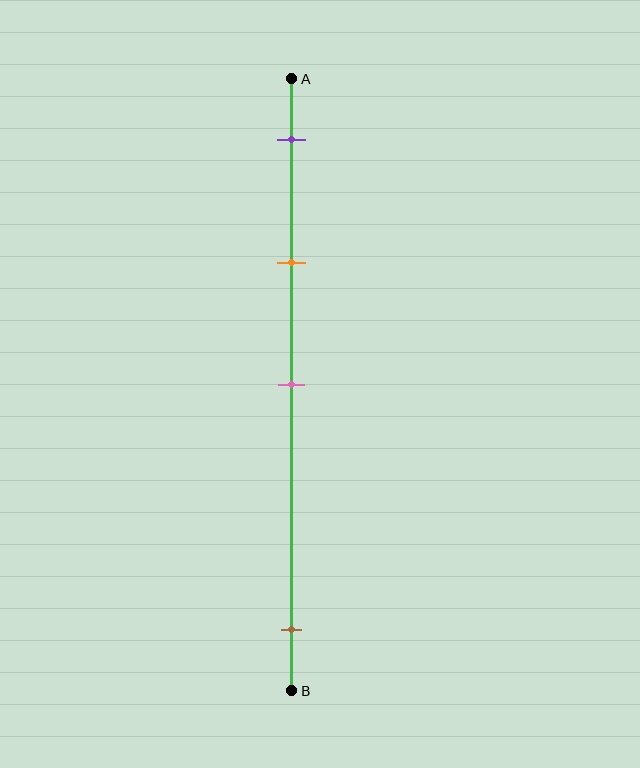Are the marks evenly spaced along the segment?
No, the marks are not evenly spaced.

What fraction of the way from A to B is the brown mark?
The brown mark is approximately 90% (0.9) of the way from A to B.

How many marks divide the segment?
There are 4 marks dividing the segment.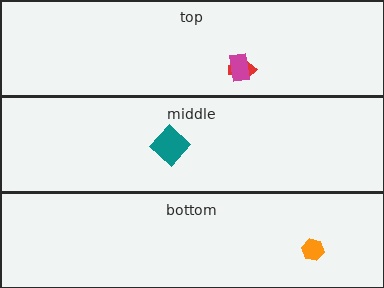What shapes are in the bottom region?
The orange hexagon.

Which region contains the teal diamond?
The middle region.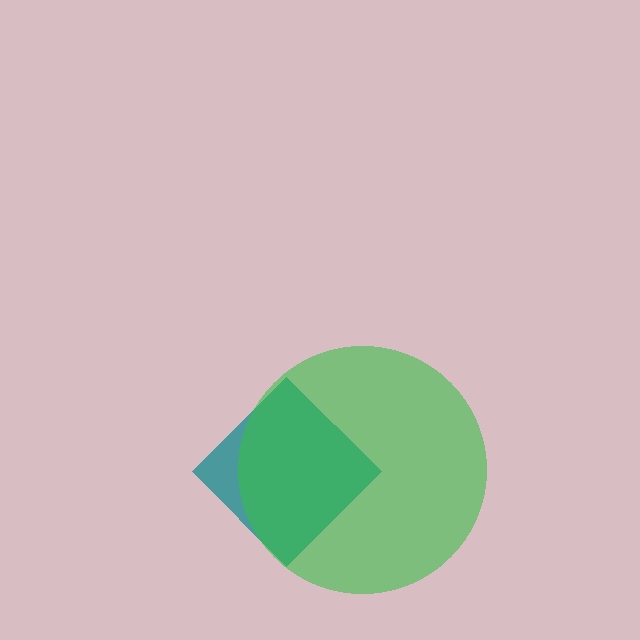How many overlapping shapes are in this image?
There are 2 overlapping shapes in the image.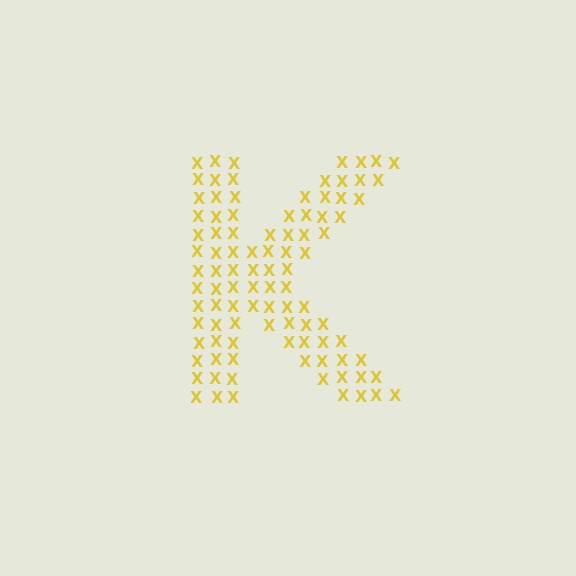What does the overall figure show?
The overall figure shows the letter K.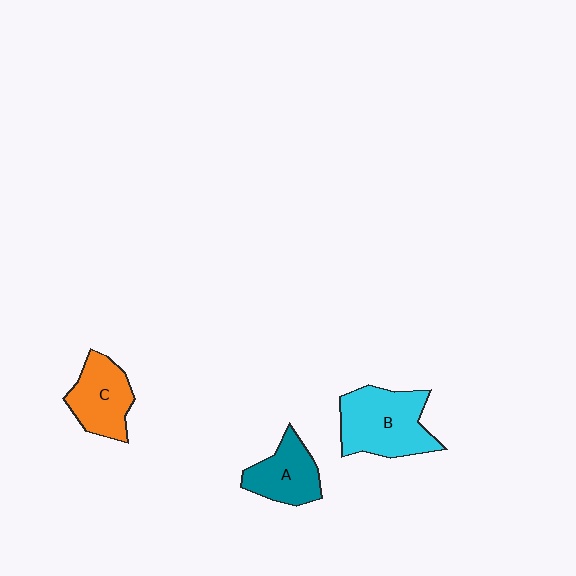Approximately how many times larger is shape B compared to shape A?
Approximately 1.5 times.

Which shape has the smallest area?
Shape A (teal).